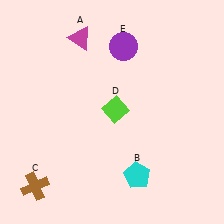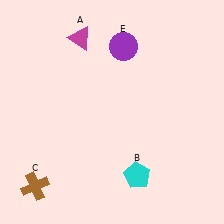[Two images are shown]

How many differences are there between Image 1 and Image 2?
There is 1 difference between the two images.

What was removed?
The lime diamond (D) was removed in Image 2.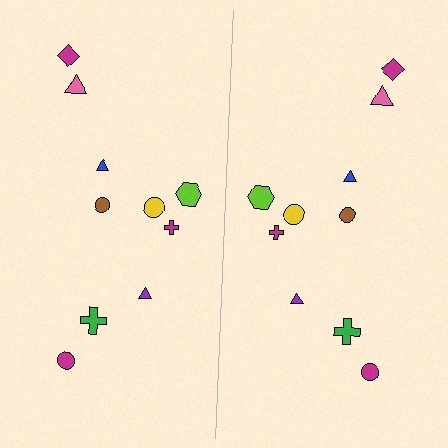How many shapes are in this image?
There are 20 shapes in this image.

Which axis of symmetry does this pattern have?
The pattern has a vertical axis of symmetry running through the center of the image.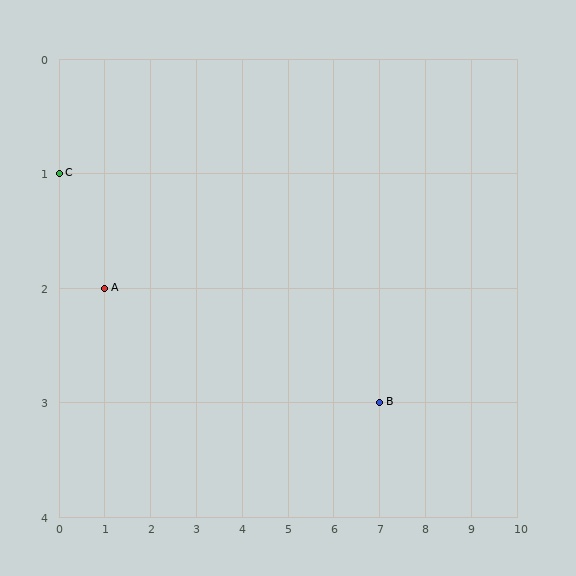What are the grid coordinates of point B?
Point B is at grid coordinates (7, 3).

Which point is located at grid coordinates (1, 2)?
Point A is at (1, 2).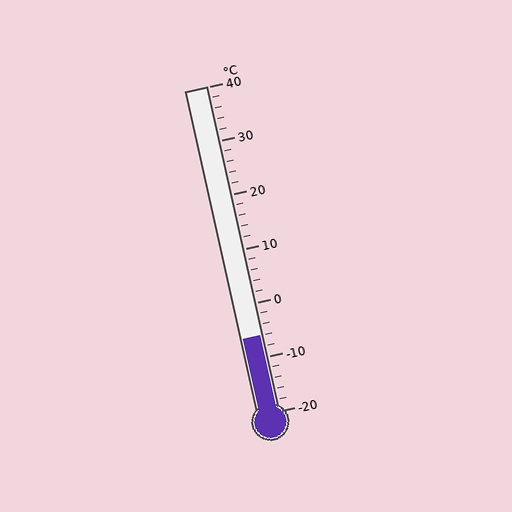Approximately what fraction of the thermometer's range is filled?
The thermometer is filled to approximately 25% of its range.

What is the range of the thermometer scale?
The thermometer scale ranges from -20°C to 40°C.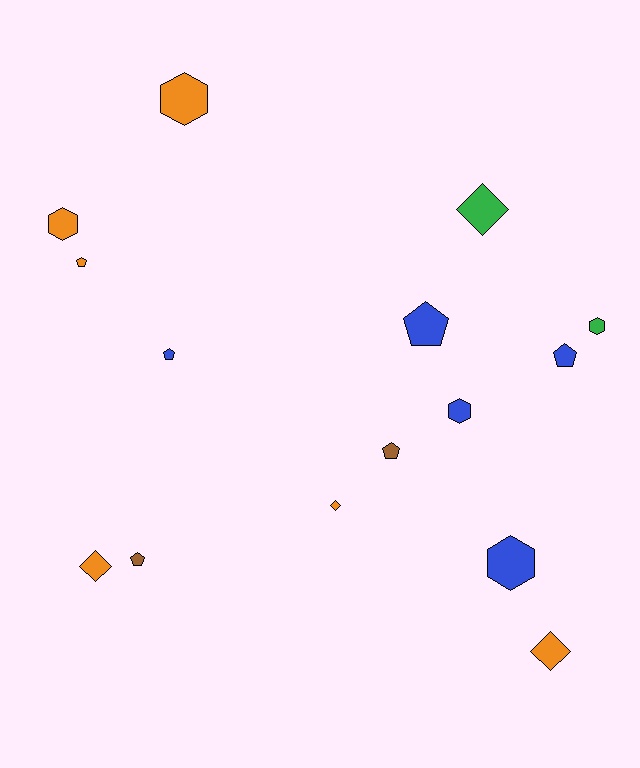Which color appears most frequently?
Orange, with 6 objects.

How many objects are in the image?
There are 15 objects.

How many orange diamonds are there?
There are 3 orange diamonds.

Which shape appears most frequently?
Pentagon, with 6 objects.